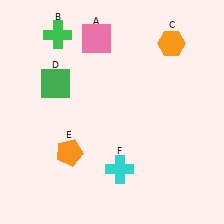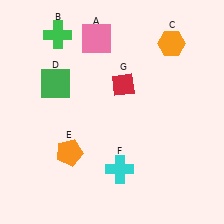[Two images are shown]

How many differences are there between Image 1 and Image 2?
There is 1 difference between the two images.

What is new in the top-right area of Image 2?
A red diamond (G) was added in the top-right area of Image 2.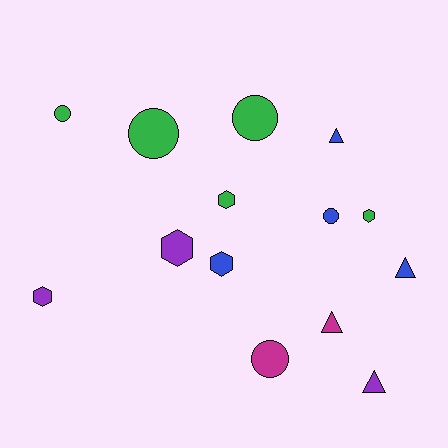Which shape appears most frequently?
Circle, with 5 objects.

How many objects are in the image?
There are 14 objects.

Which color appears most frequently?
Green, with 5 objects.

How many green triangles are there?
There are no green triangles.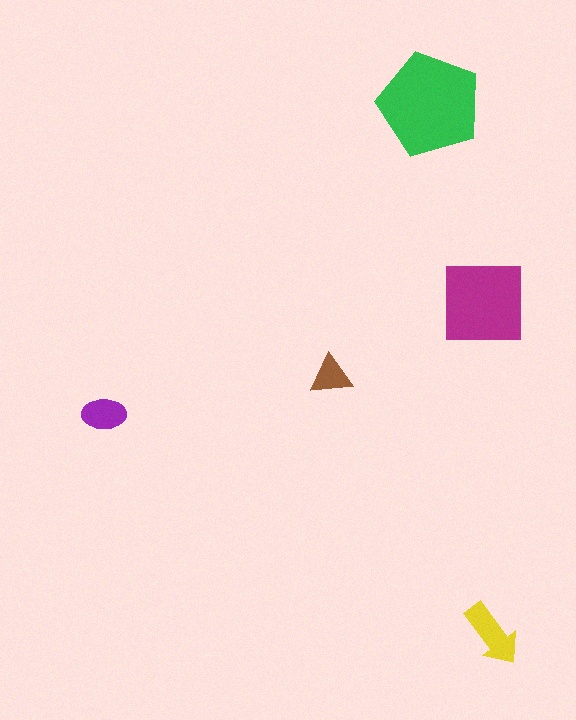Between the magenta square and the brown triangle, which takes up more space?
The magenta square.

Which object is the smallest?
The brown triangle.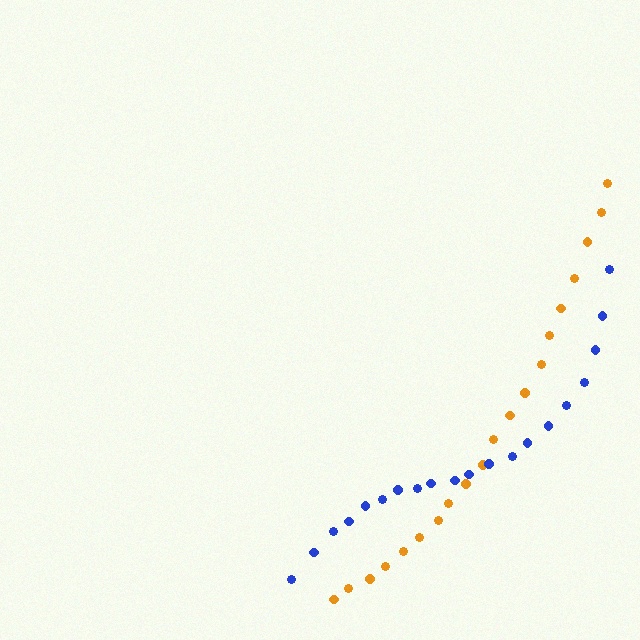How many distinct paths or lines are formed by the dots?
There are 2 distinct paths.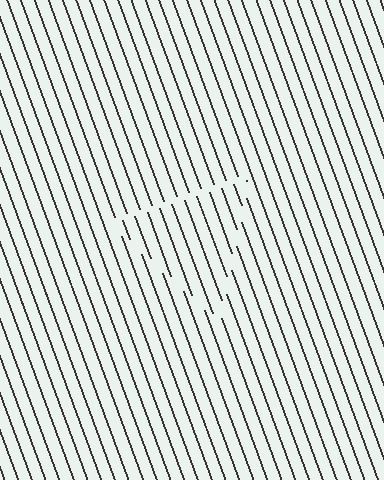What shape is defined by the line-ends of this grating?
An illusory triangle. The interior of the shape contains the same grating, shifted by half a period — the contour is defined by the phase discontinuity where line-ends from the inner and outer gratings abut.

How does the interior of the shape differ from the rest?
The interior of the shape contains the same grating, shifted by half a period — the contour is defined by the phase discontinuity where line-ends from the inner and outer gratings abut.